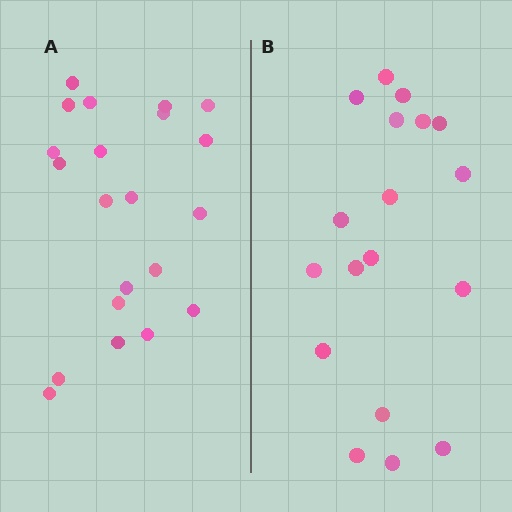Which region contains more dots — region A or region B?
Region A (the left region) has more dots.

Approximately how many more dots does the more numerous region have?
Region A has just a few more — roughly 2 or 3 more dots than region B.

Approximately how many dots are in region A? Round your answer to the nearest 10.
About 20 dots. (The exact count is 21, which rounds to 20.)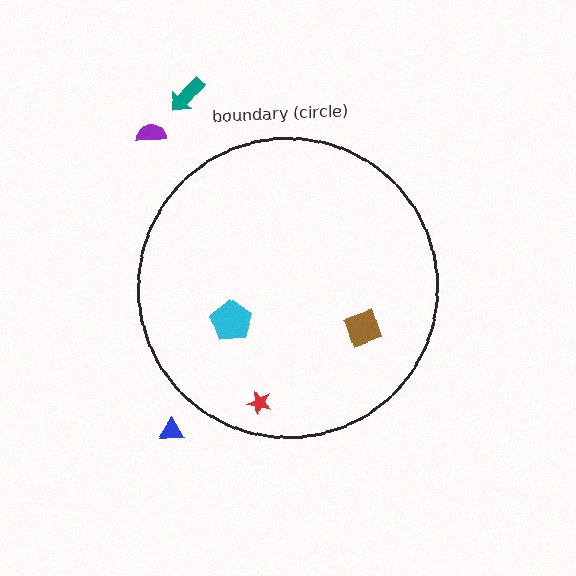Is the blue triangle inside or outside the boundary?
Outside.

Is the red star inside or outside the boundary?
Inside.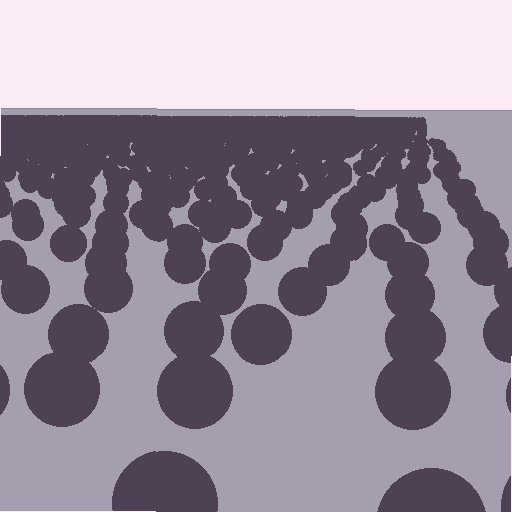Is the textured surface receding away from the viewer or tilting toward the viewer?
The surface is receding away from the viewer. Texture elements get smaller and denser toward the top.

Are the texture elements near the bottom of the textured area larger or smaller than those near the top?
Larger. Near the bottom, elements are closer to the viewer and appear at a bigger on-screen size.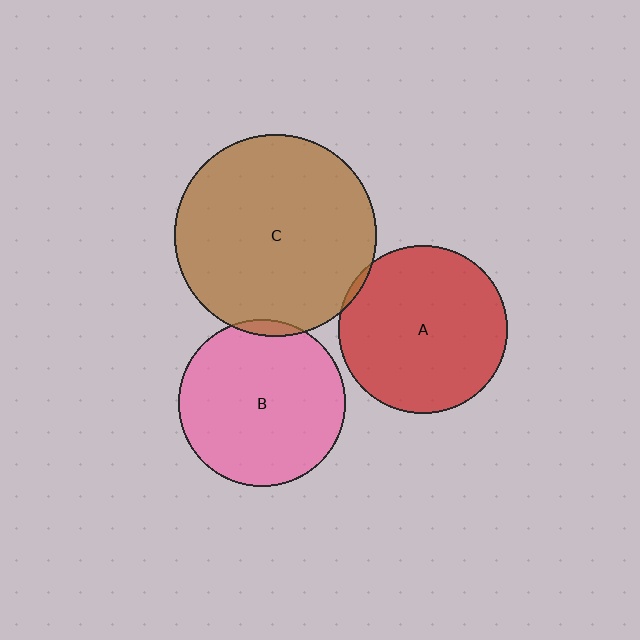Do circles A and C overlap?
Yes.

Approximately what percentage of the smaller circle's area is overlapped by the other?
Approximately 5%.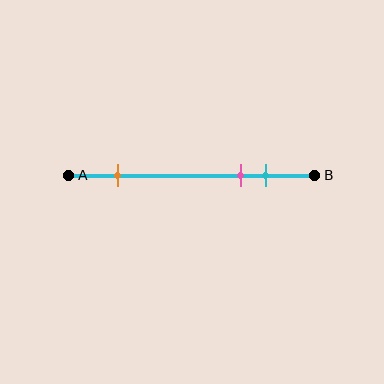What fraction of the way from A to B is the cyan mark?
The cyan mark is approximately 80% (0.8) of the way from A to B.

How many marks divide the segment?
There are 3 marks dividing the segment.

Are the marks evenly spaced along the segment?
No, the marks are not evenly spaced.